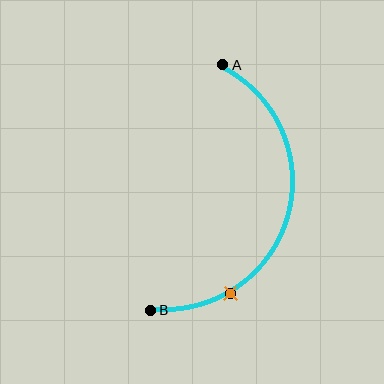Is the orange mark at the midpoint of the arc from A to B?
No. The orange mark lies on the arc but is closer to endpoint B. The arc midpoint would be at the point on the curve equidistant along the arc from both A and B.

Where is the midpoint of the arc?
The arc midpoint is the point on the curve farthest from the straight line joining A and B. It sits to the right of that line.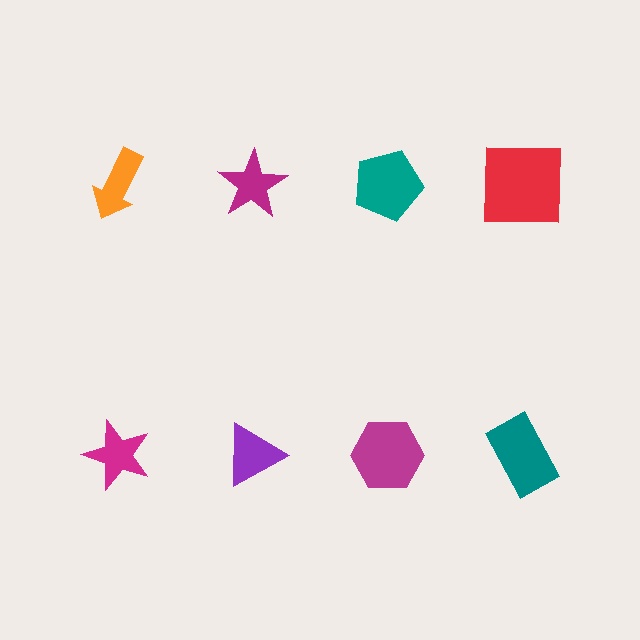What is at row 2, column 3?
A magenta hexagon.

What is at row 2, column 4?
A teal rectangle.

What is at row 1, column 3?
A teal pentagon.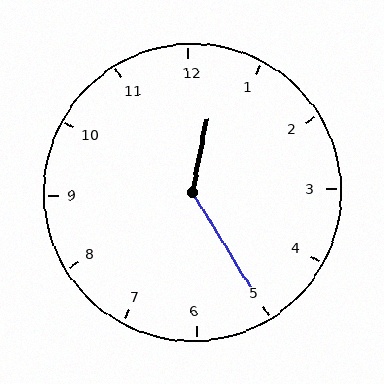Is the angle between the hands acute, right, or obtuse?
It is obtuse.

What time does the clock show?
12:25.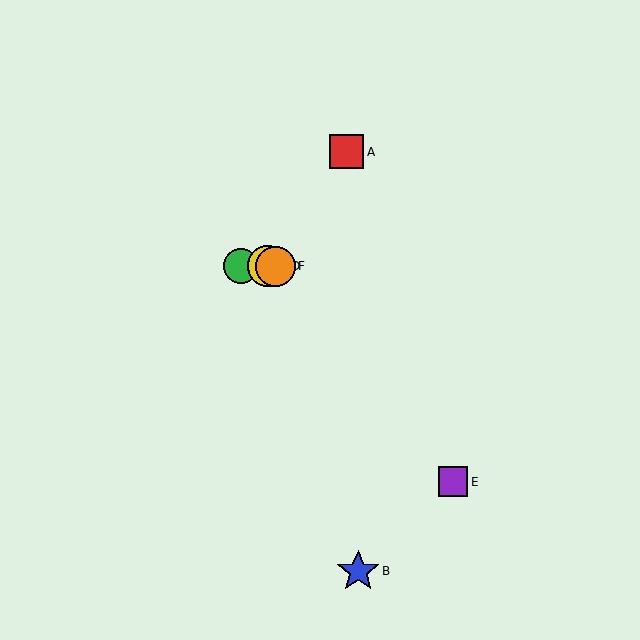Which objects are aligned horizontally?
Objects C, D, F are aligned horizontally.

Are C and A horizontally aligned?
No, C is at y≈266 and A is at y≈152.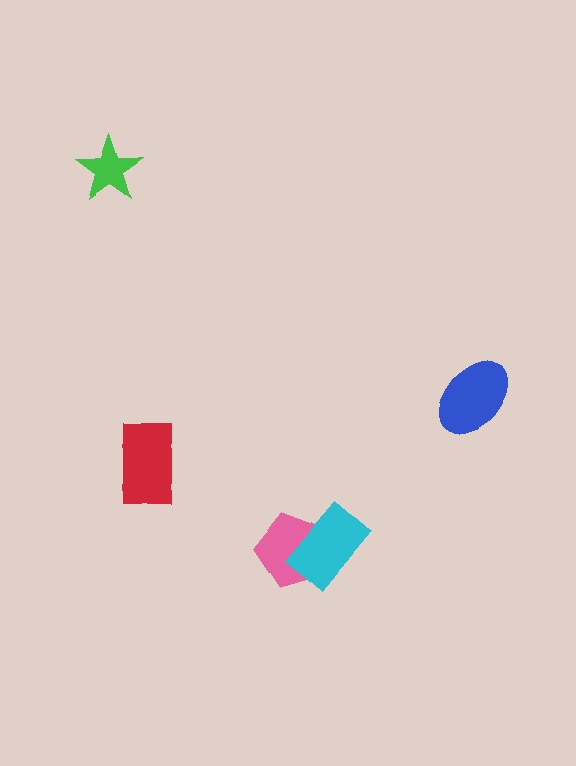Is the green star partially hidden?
No, no other shape covers it.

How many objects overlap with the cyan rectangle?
1 object overlaps with the cyan rectangle.